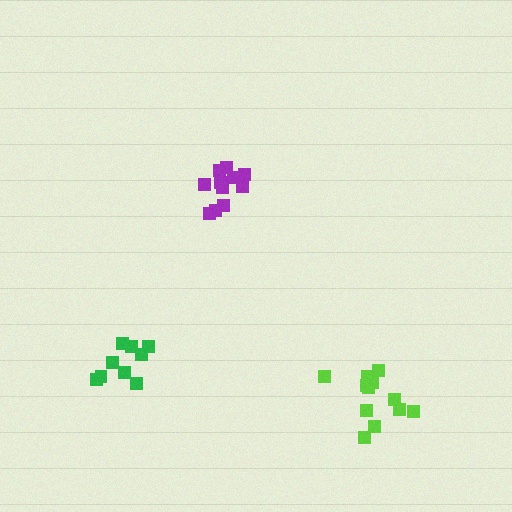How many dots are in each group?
Group 1: 12 dots, Group 2: 9 dots, Group 3: 12 dots (33 total).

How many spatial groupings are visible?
There are 3 spatial groupings.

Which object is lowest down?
The lime cluster is bottommost.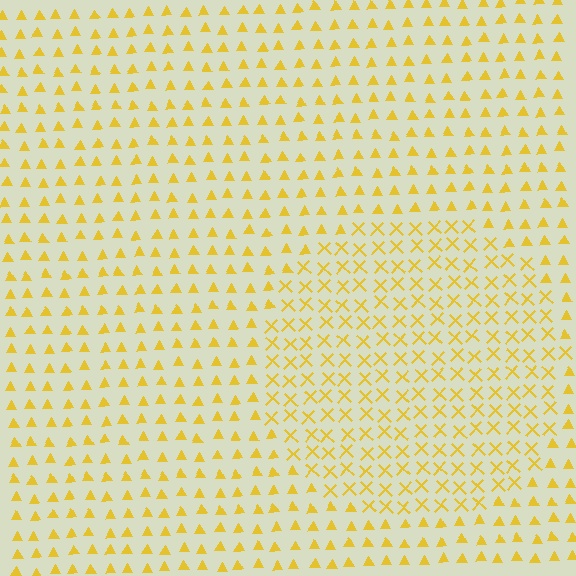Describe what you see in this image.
The image is filled with small yellow elements arranged in a uniform grid. A circle-shaped region contains X marks, while the surrounding area contains triangles. The boundary is defined purely by the change in element shape.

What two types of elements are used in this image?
The image uses X marks inside the circle region and triangles outside it.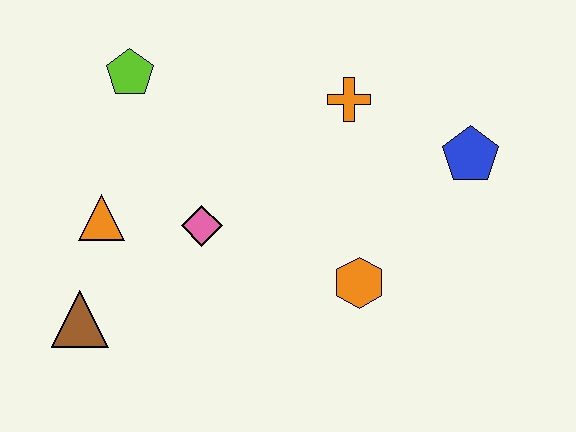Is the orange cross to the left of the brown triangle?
No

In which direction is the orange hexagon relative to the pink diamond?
The orange hexagon is to the right of the pink diamond.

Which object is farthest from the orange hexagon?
The lime pentagon is farthest from the orange hexagon.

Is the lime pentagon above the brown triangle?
Yes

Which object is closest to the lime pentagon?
The orange triangle is closest to the lime pentagon.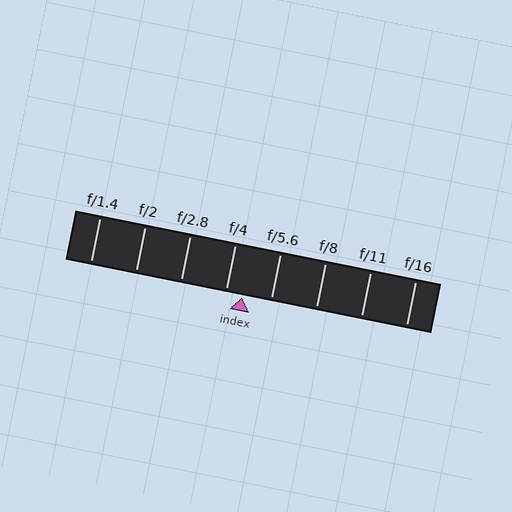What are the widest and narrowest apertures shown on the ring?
The widest aperture shown is f/1.4 and the narrowest is f/16.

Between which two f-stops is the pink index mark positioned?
The index mark is between f/4 and f/5.6.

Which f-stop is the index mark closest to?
The index mark is closest to f/4.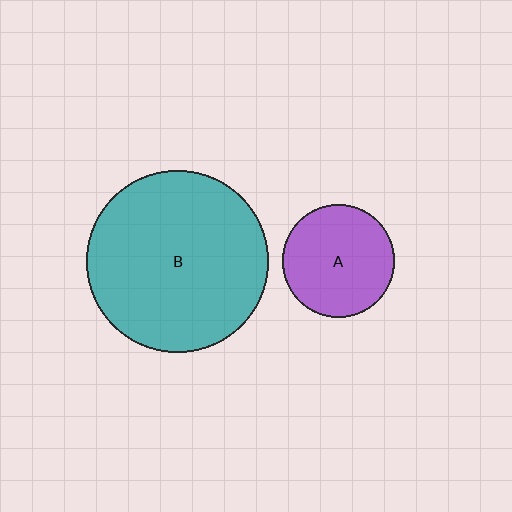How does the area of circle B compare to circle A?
Approximately 2.6 times.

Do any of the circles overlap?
No, none of the circles overlap.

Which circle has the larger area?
Circle B (teal).